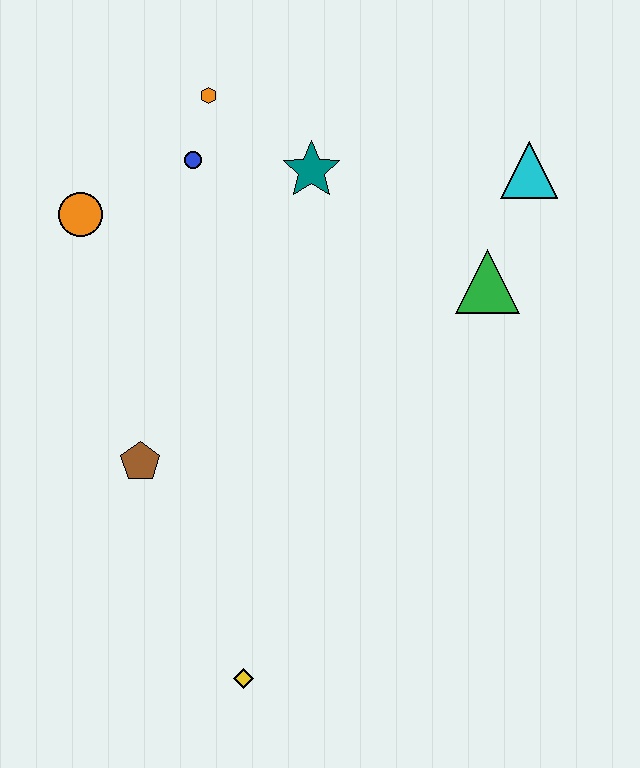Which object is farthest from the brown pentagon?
The cyan triangle is farthest from the brown pentagon.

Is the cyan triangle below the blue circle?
Yes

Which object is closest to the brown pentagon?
The yellow diamond is closest to the brown pentagon.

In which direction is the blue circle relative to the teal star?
The blue circle is to the left of the teal star.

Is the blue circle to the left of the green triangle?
Yes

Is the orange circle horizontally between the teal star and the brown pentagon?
No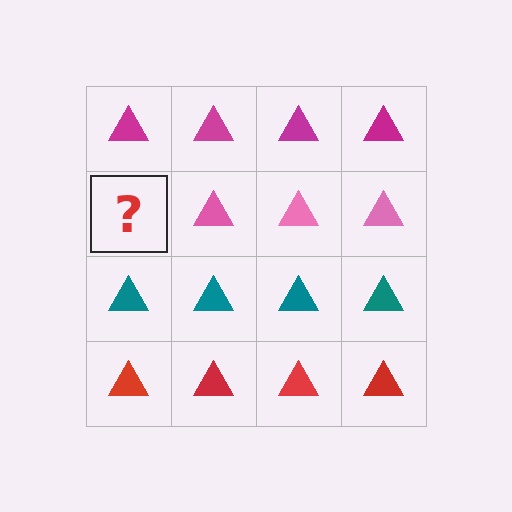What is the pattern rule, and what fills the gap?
The rule is that each row has a consistent color. The gap should be filled with a pink triangle.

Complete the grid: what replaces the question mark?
The question mark should be replaced with a pink triangle.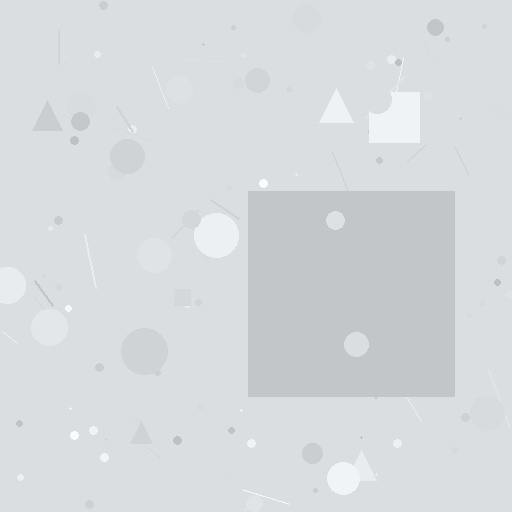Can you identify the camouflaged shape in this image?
The camouflaged shape is a square.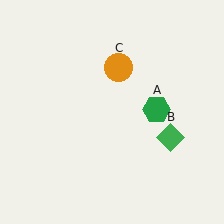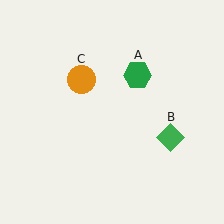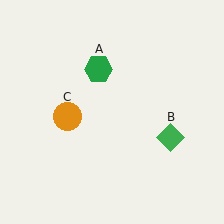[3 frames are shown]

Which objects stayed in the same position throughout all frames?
Green diamond (object B) remained stationary.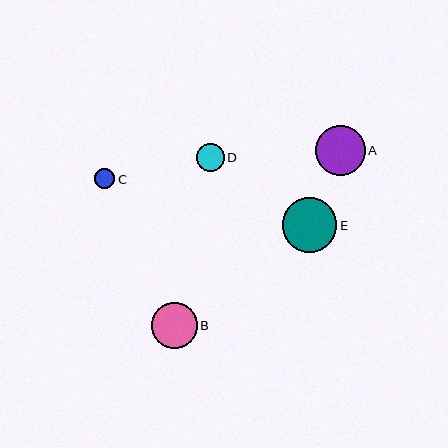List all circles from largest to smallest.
From largest to smallest: E, A, B, D, C.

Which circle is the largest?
Circle E is the largest with a size of approximately 54 pixels.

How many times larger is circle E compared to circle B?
Circle E is approximately 1.2 times the size of circle B.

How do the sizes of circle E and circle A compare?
Circle E and circle A are approximately the same size.